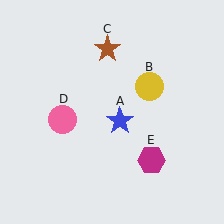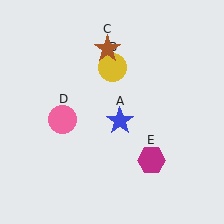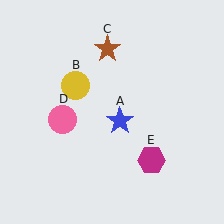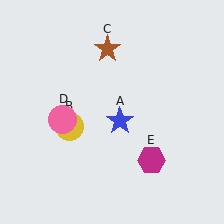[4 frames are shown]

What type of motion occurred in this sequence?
The yellow circle (object B) rotated counterclockwise around the center of the scene.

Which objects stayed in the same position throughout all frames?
Blue star (object A) and brown star (object C) and pink circle (object D) and magenta hexagon (object E) remained stationary.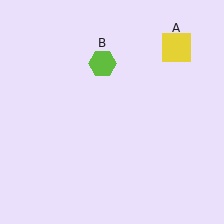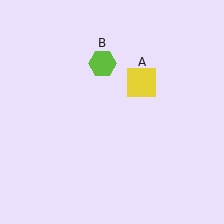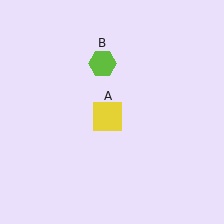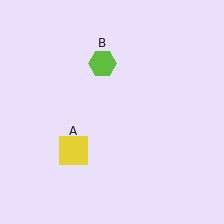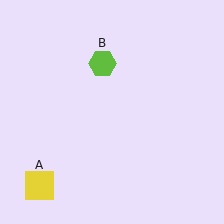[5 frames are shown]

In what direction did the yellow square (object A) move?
The yellow square (object A) moved down and to the left.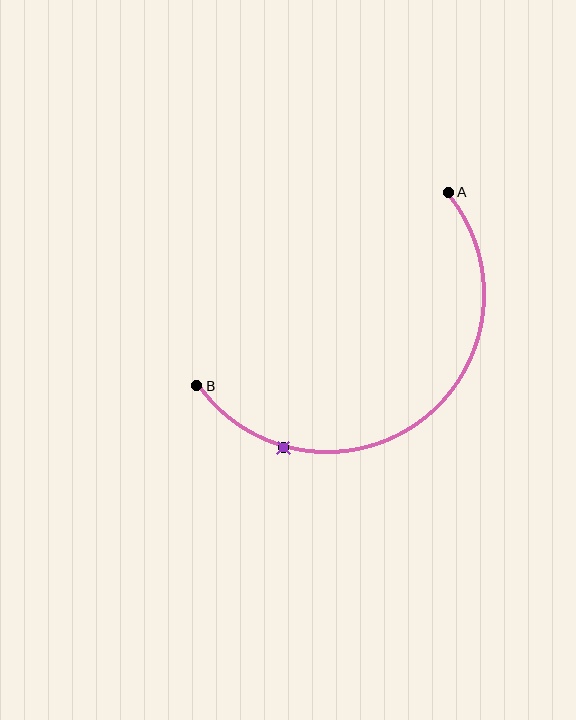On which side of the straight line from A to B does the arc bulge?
The arc bulges below and to the right of the straight line connecting A and B.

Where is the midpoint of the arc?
The arc midpoint is the point on the curve farthest from the straight line joining A and B. It sits below and to the right of that line.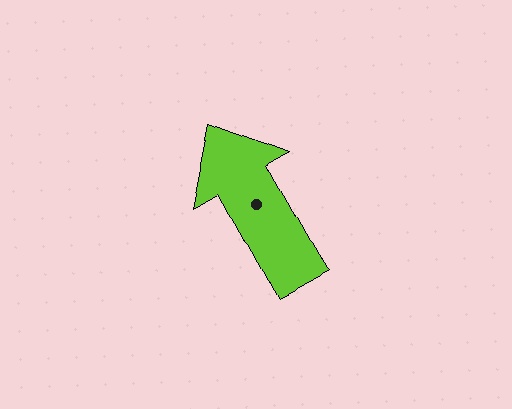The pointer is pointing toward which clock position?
Roughly 11 o'clock.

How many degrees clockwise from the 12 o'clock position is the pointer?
Approximately 331 degrees.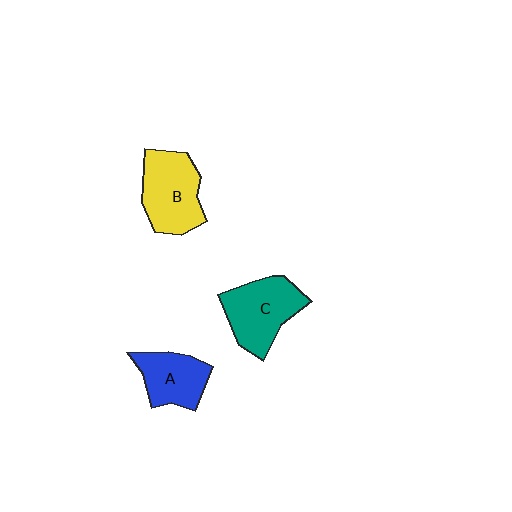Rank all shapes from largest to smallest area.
From largest to smallest: B (yellow), C (teal), A (blue).